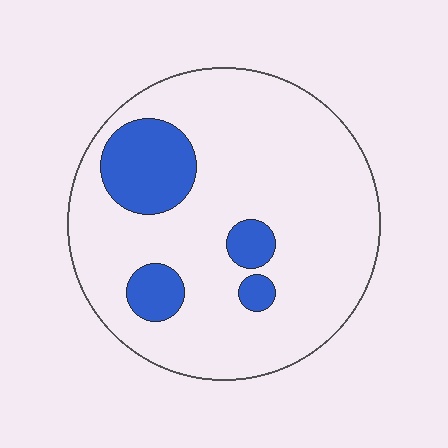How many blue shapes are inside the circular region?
4.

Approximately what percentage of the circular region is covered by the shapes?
Approximately 15%.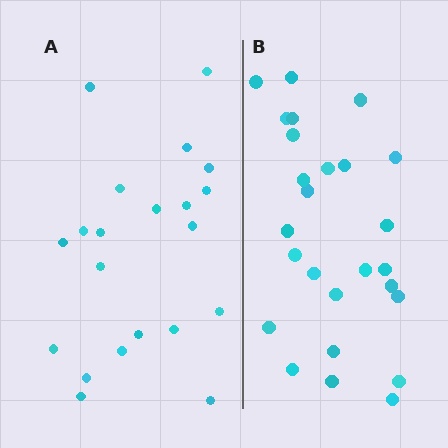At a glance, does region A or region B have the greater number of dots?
Region B (the right region) has more dots.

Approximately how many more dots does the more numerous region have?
Region B has about 5 more dots than region A.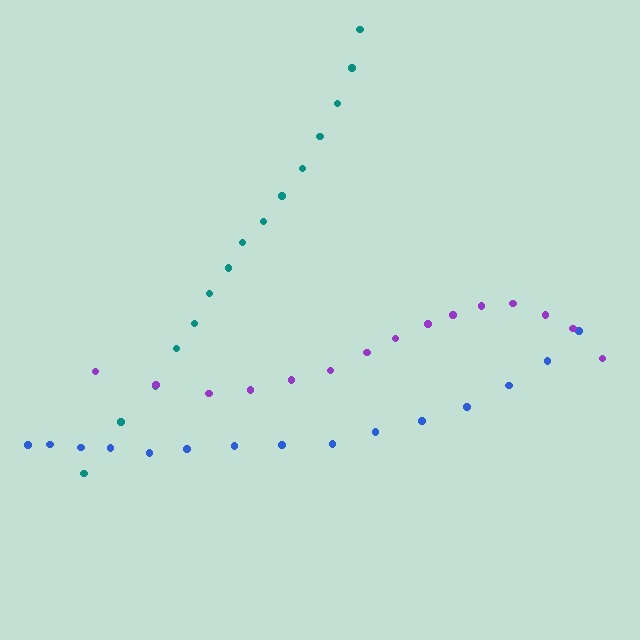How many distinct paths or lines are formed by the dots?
There are 3 distinct paths.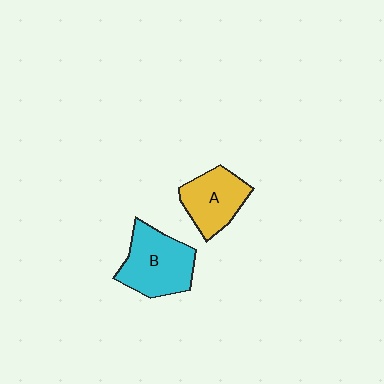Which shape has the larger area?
Shape B (cyan).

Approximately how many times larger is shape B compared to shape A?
Approximately 1.2 times.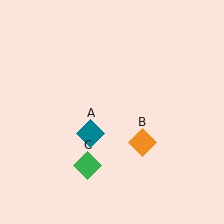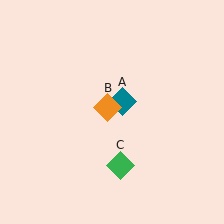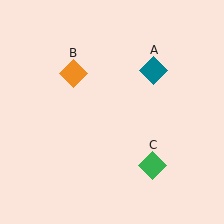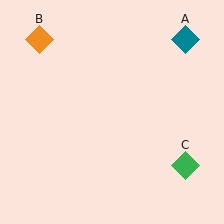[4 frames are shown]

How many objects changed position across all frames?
3 objects changed position: teal diamond (object A), orange diamond (object B), green diamond (object C).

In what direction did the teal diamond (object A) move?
The teal diamond (object A) moved up and to the right.